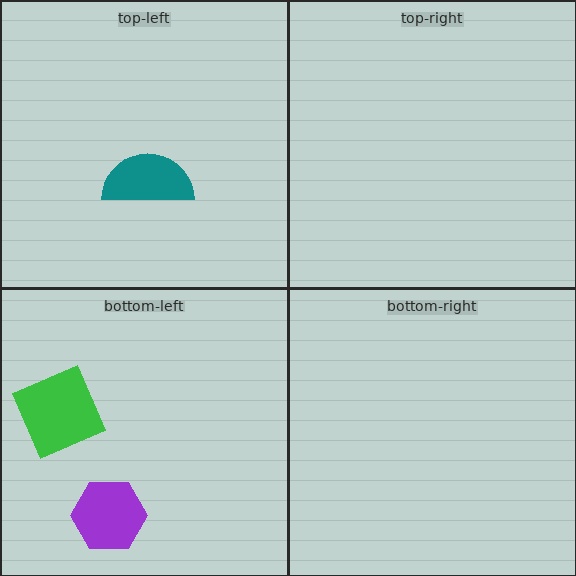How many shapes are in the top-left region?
1.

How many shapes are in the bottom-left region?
2.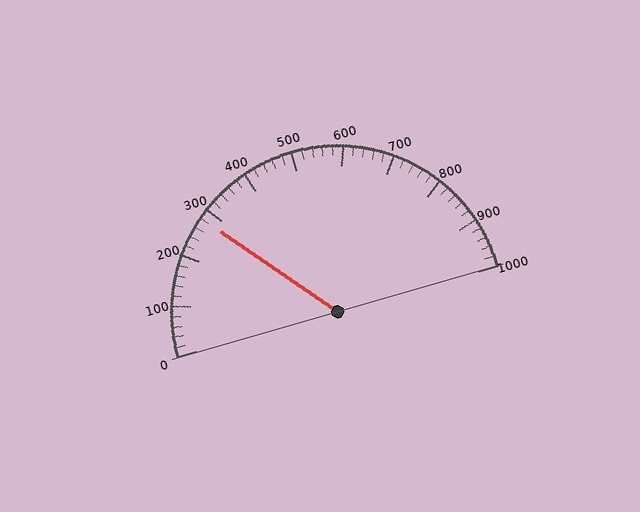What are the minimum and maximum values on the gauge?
The gauge ranges from 0 to 1000.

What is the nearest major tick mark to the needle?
The nearest major tick mark is 300.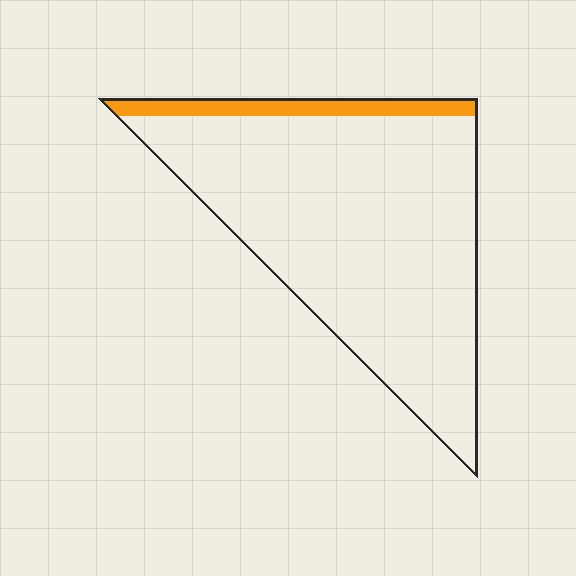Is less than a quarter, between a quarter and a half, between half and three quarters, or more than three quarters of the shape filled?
Less than a quarter.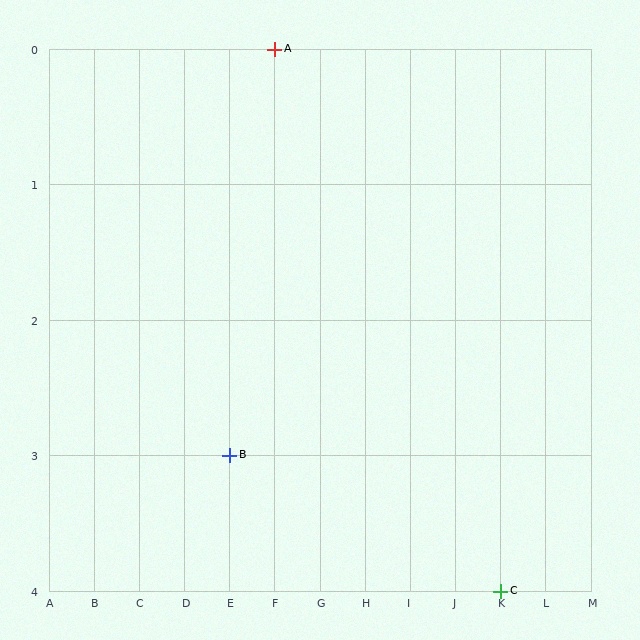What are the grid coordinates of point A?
Point A is at grid coordinates (F, 0).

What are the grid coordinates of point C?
Point C is at grid coordinates (K, 4).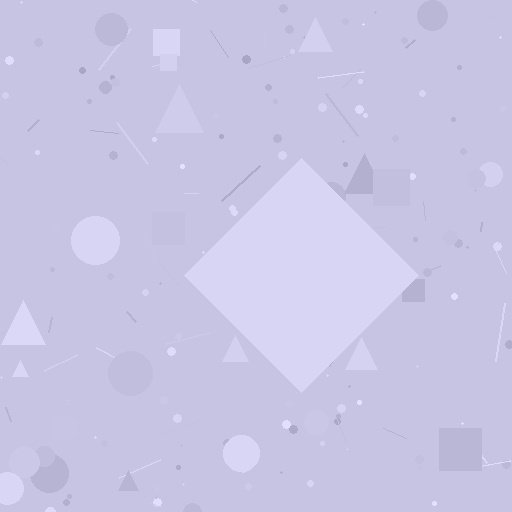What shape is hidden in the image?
A diamond is hidden in the image.